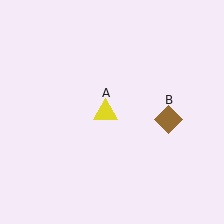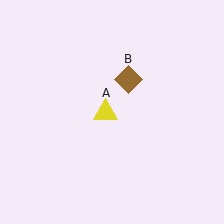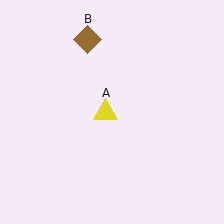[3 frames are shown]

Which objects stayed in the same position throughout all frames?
Yellow triangle (object A) remained stationary.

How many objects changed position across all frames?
1 object changed position: brown diamond (object B).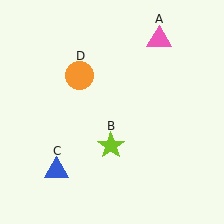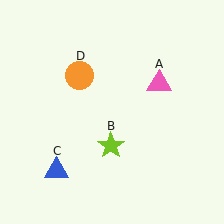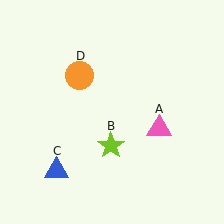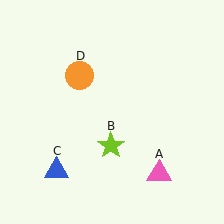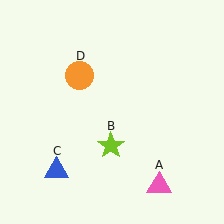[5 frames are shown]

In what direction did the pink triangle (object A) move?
The pink triangle (object A) moved down.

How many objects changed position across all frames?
1 object changed position: pink triangle (object A).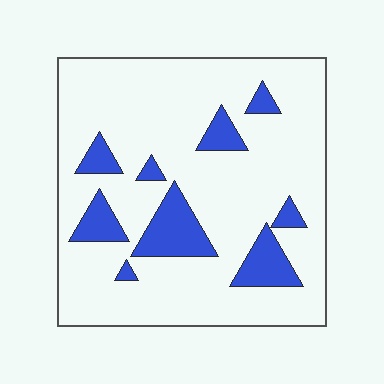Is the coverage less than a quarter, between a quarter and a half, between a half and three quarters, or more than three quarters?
Less than a quarter.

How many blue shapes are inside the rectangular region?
9.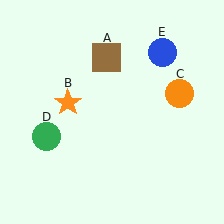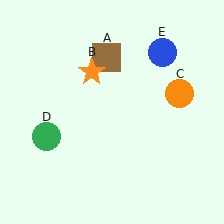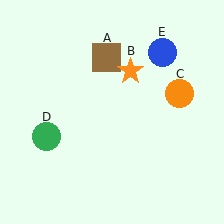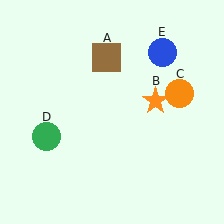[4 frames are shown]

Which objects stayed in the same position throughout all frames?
Brown square (object A) and orange circle (object C) and green circle (object D) and blue circle (object E) remained stationary.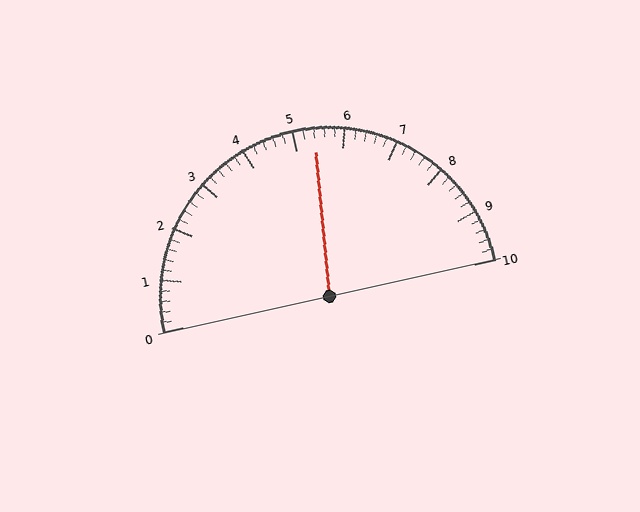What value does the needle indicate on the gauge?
The needle indicates approximately 5.4.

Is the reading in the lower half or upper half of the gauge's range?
The reading is in the upper half of the range (0 to 10).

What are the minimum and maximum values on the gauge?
The gauge ranges from 0 to 10.